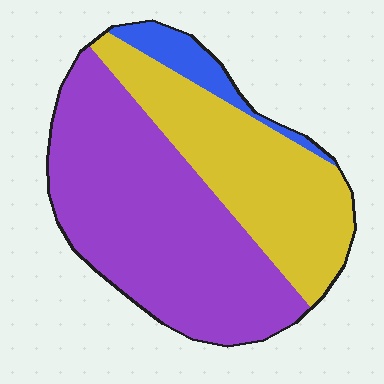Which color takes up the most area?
Purple, at roughly 55%.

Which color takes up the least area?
Blue, at roughly 10%.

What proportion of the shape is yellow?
Yellow covers 36% of the shape.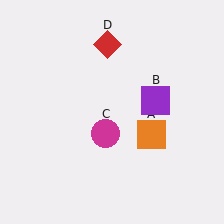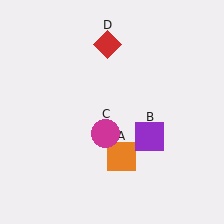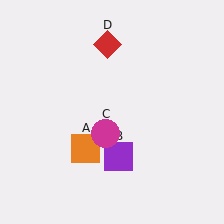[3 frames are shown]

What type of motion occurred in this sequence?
The orange square (object A), purple square (object B) rotated clockwise around the center of the scene.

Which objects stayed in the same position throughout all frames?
Magenta circle (object C) and red diamond (object D) remained stationary.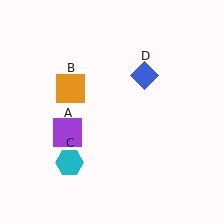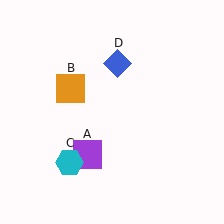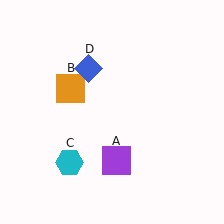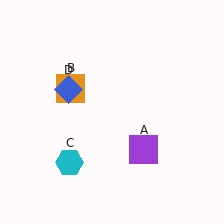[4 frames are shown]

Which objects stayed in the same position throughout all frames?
Orange square (object B) and cyan hexagon (object C) remained stationary.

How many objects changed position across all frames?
2 objects changed position: purple square (object A), blue diamond (object D).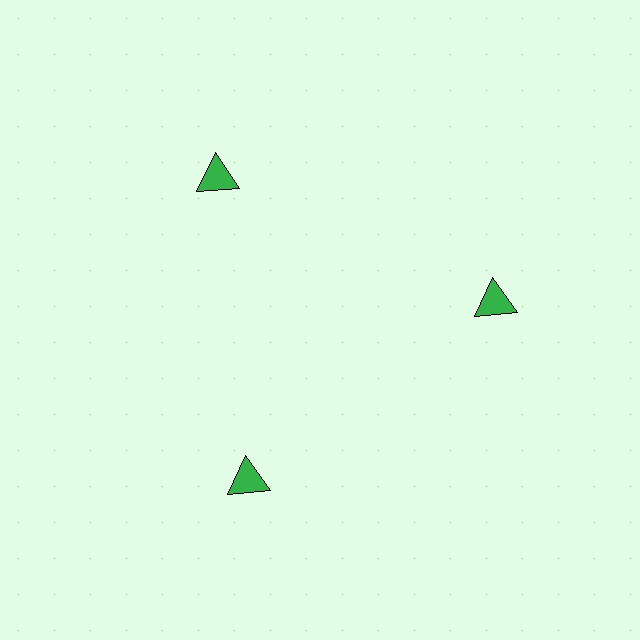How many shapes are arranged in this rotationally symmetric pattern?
There are 3 shapes, arranged in 3 groups of 1.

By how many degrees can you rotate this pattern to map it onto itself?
The pattern maps onto itself every 120 degrees of rotation.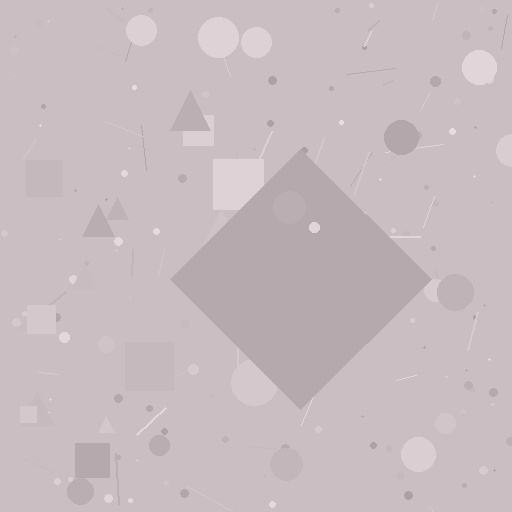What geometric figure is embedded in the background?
A diamond is embedded in the background.